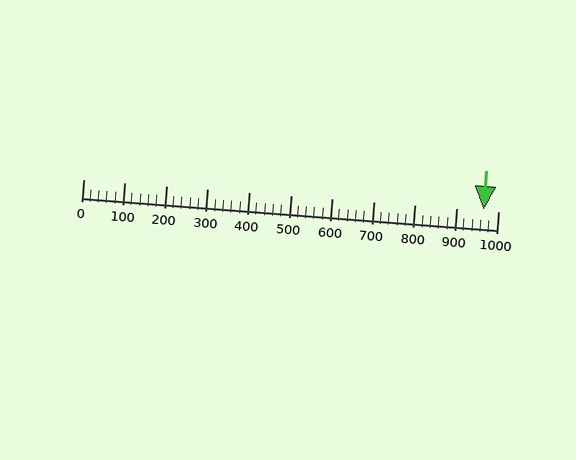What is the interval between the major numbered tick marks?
The major tick marks are spaced 100 units apart.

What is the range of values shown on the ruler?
The ruler shows values from 0 to 1000.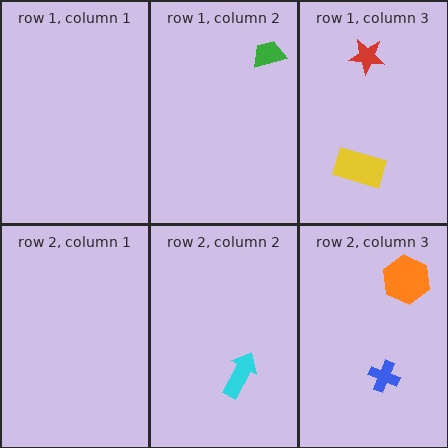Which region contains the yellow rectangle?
The row 1, column 3 region.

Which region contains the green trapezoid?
The row 1, column 2 region.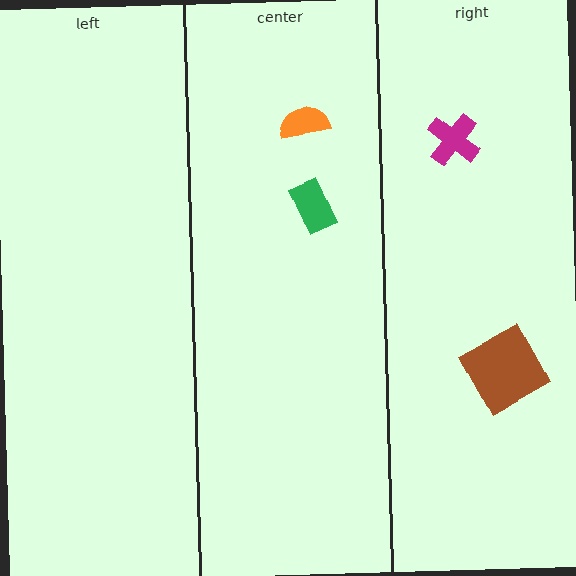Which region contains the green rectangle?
The center region.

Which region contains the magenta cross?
The right region.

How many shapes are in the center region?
2.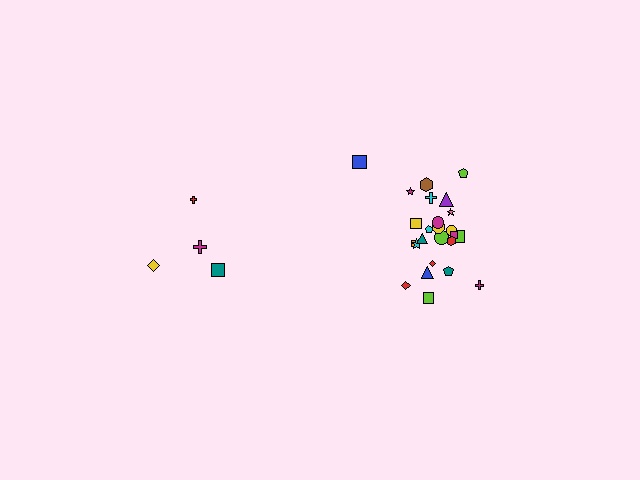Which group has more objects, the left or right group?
The right group.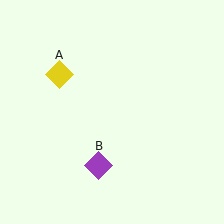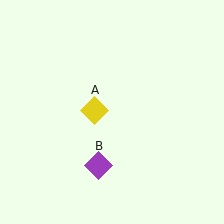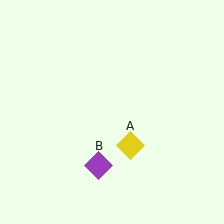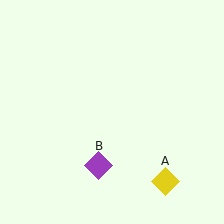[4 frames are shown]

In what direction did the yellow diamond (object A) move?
The yellow diamond (object A) moved down and to the right.